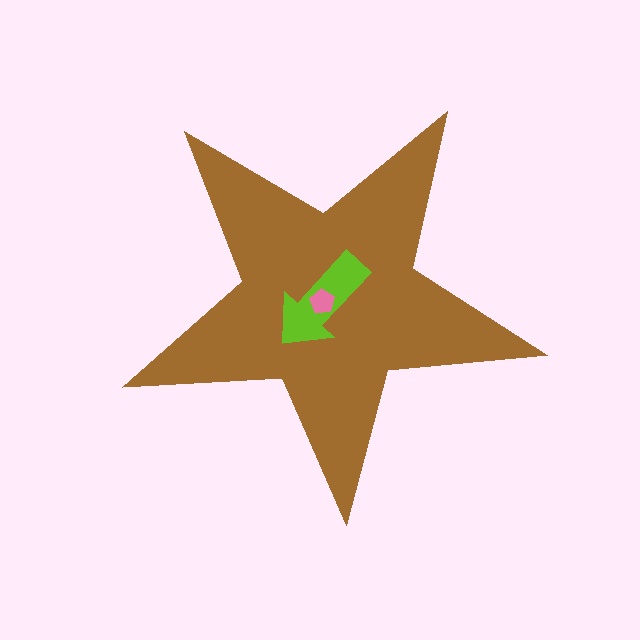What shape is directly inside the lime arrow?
The pink pentagon.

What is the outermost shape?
The brown star.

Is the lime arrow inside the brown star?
Yes.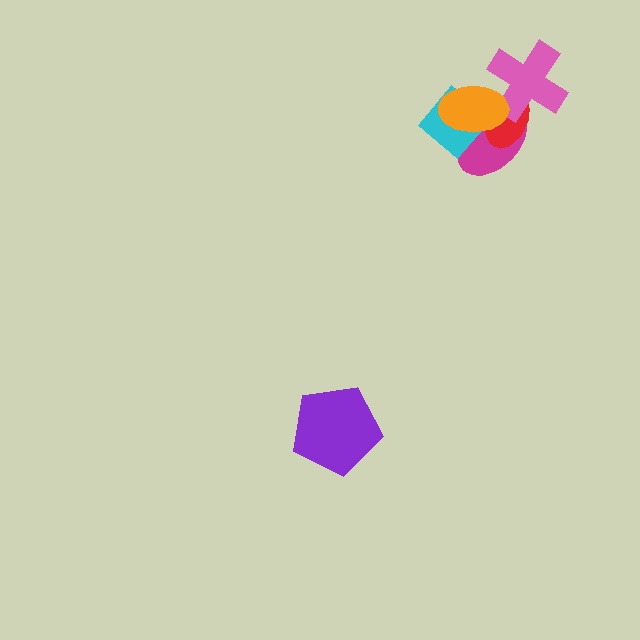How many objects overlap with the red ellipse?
4 objects overlap with the red ellipse.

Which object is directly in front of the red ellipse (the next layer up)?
The cyan diamond is directly in front of the red ellipse.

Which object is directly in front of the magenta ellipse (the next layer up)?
The red ellipse is directly in front of the magenta ellipse.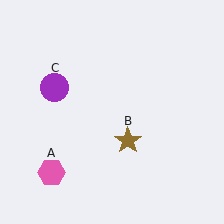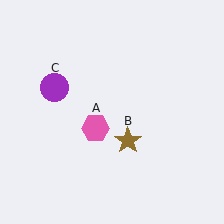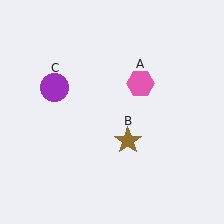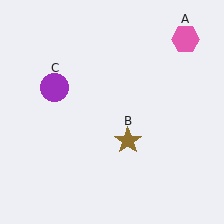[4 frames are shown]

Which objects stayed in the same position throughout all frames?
Brown star (object B) and purple circle (object C) remained stationary.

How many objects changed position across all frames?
1 object changed position: pink hexagon (object A).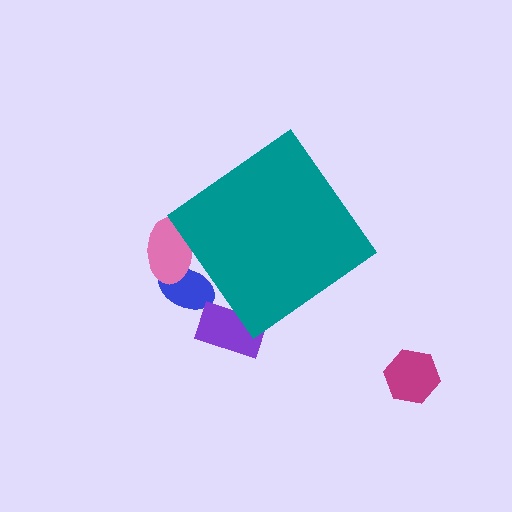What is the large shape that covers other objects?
A teal diamond.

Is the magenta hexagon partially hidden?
No, the magenta hexagon is fully visible.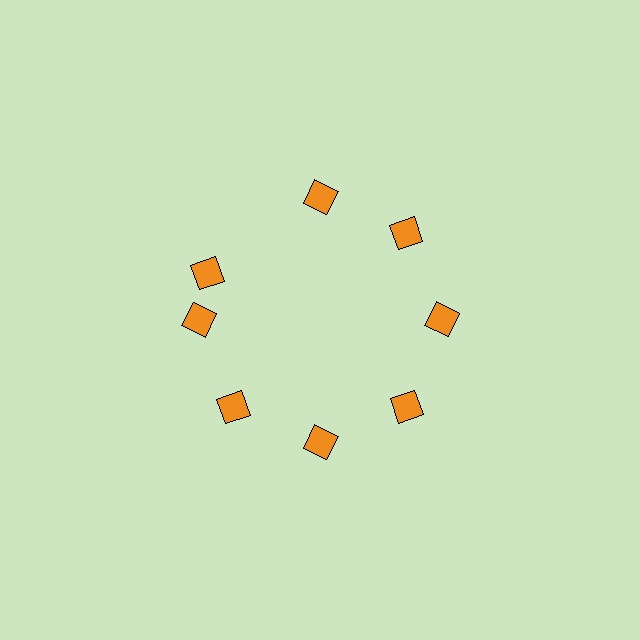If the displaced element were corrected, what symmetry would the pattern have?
It would have 8-fold rotational symmetry — the pattern would map onto itself every 45 degrees.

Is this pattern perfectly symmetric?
No. The 8 orange diamonds are arranged in a ring, but one element near the 10 o'clock position is rotated out of alignment along the ring, breaking the 8-fold rotational symmetry.